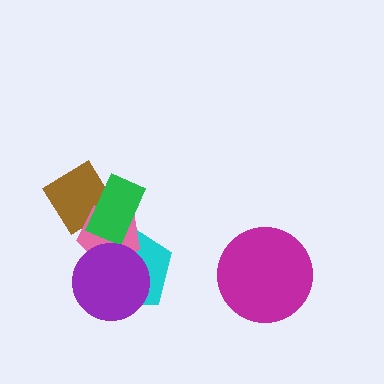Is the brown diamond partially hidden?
Yes, it is partially covered by another shape.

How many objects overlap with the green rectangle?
3 objects overlap with the green rectangle.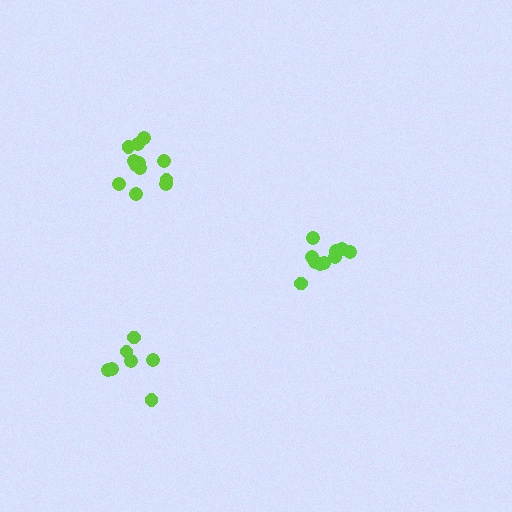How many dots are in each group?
Group 1: 10 dots, Group 2: 7 dots, Group 3: 12 dots (29 total).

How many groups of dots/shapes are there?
There are 3 groups.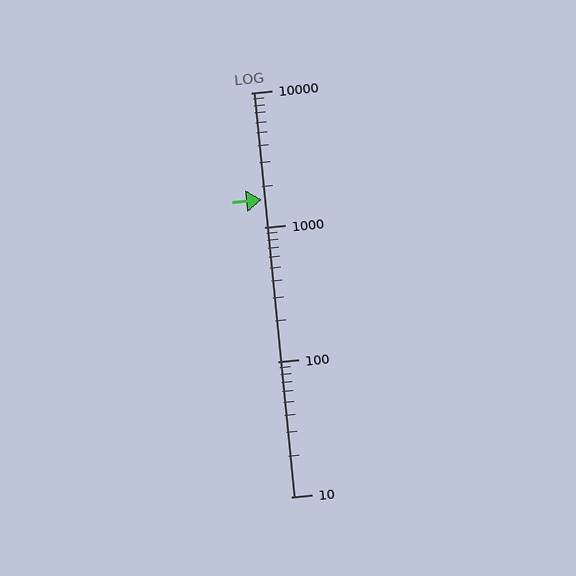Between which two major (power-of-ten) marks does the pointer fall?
The pointer is between 1000 and 10000.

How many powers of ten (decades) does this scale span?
The scale spans 3 decades, from 10 to 10000.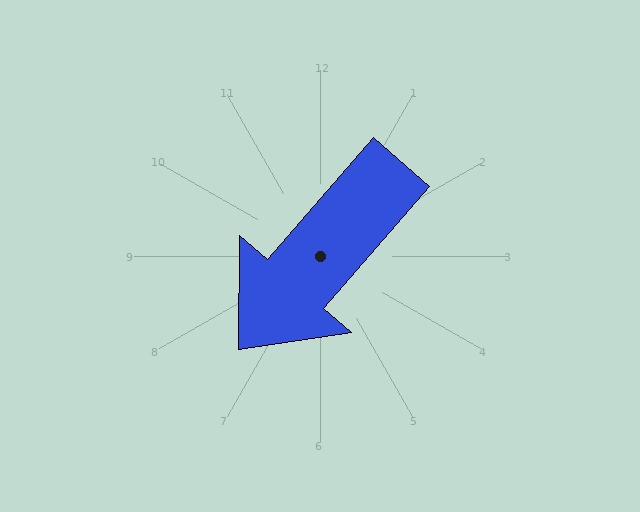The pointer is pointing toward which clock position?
Roughly 7 o'clock.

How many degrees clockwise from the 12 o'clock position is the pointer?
Approximately 221 degrees.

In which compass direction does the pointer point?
Southwest.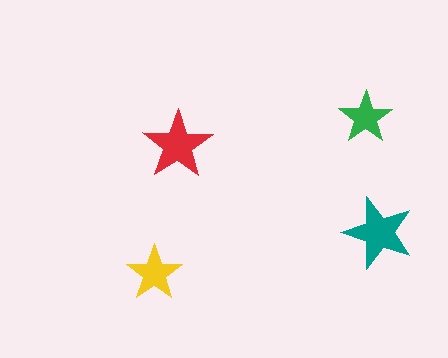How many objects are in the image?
There are 4 objects in the image.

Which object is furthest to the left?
The yellow star is leftmost.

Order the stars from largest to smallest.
the teal one, the red one, the yellow one, the green one.